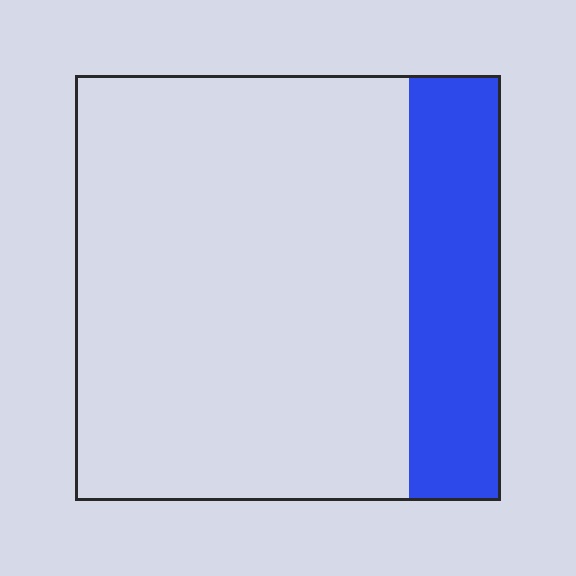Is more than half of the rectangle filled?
No.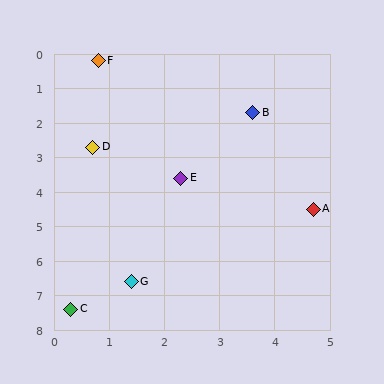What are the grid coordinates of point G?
Point G is at approximately (1.4, 6.6).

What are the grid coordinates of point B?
Point B is at approximately (3.6, 1.7).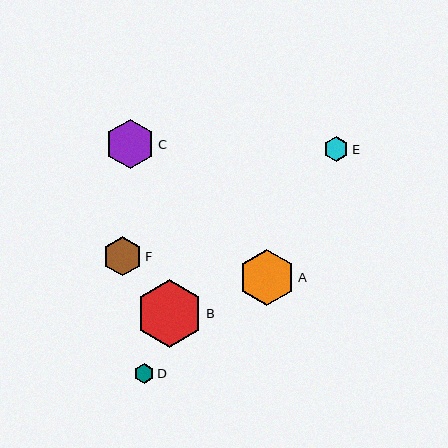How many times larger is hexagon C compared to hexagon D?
Hexagon C is approximately 2.5 times the size of hexagon D.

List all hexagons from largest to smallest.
From largest to smallest: B, A, C, F, E, D.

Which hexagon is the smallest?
Hexagon D is the smallest with a size of approximately 20 pixels.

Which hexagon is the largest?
Hexagon B is the largest with a size of approximately 68 pixels.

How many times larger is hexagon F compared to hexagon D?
Hexagon F is approximately 2.0 times the size of hexagon D.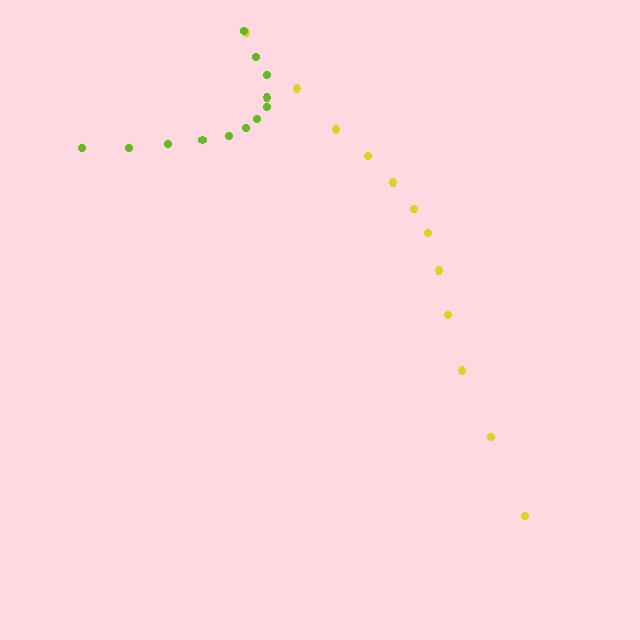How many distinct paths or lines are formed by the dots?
There are 2 distinct paths.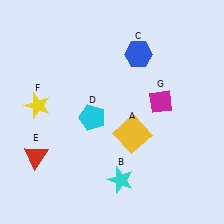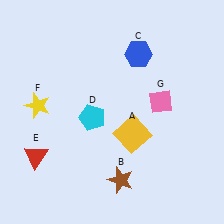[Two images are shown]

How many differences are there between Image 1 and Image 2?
There are 2 differences between the two images.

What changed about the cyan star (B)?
In Image 1, B is cyan. In Image 2, it changed to brown.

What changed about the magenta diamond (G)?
In Image 1, G is magenta. In Image 2, it changed to pink.